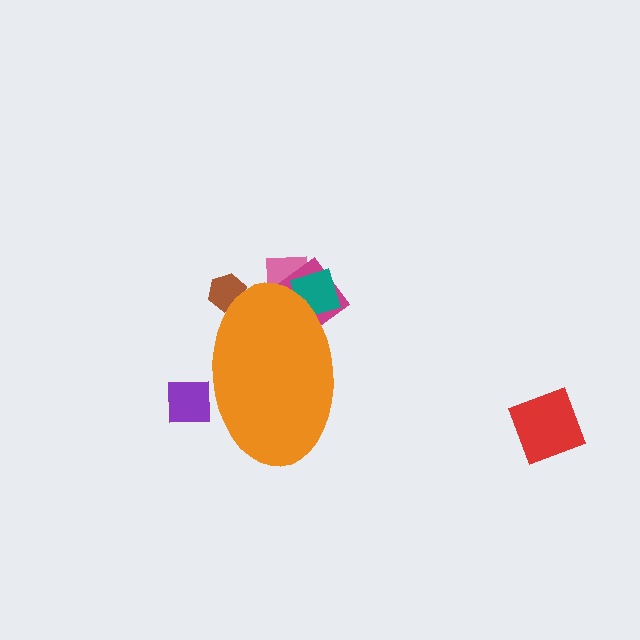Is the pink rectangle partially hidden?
Yes, the pink rectangle is partially hidden behind the orange ellipse.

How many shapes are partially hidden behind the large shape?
5 shapes are partially hidden.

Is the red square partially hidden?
No, the red square is fully visible.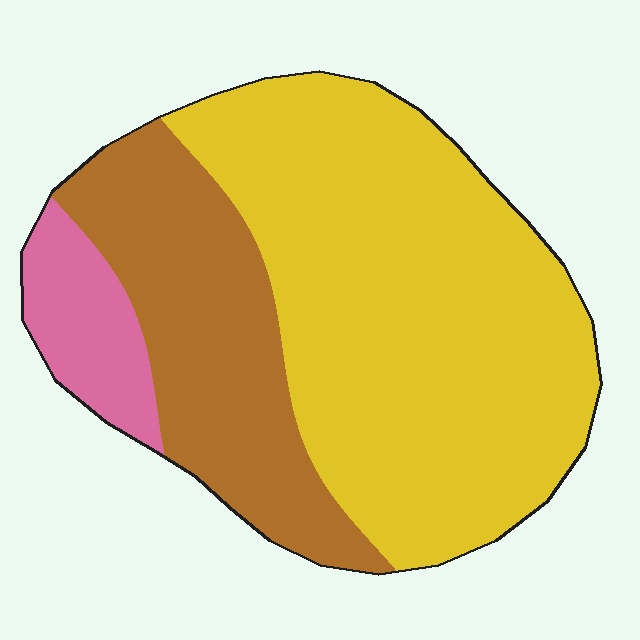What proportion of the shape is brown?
Brown covers about 30% of the shape.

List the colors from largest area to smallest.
From largest to smallest: yellow, brown, pink.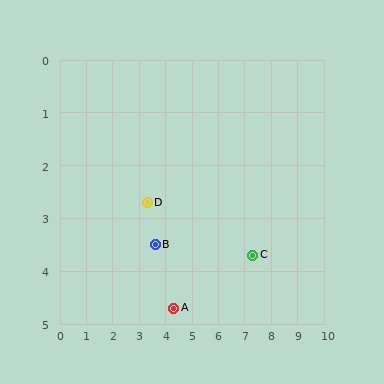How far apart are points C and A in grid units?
Points C and A are about 3.2 grid units apart.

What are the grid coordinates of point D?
Point D is at approximately (3.3, 2.7).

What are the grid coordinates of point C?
Point C is at approximately (7.3, 3.7).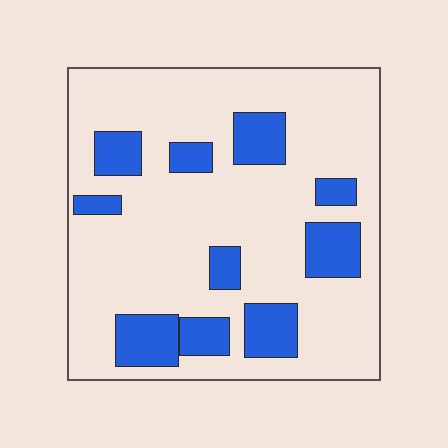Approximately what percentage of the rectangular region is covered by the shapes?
Approximately 20%.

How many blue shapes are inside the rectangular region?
10.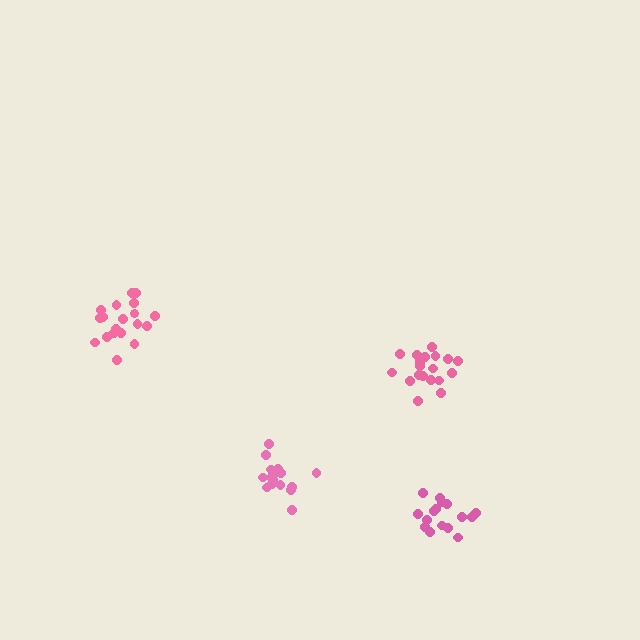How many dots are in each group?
Group 1: 20 dots, Group 2: 19 dots, Group 3: 16 dots, Group 4: 16 dots (71 total).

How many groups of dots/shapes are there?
There are 4 groups.